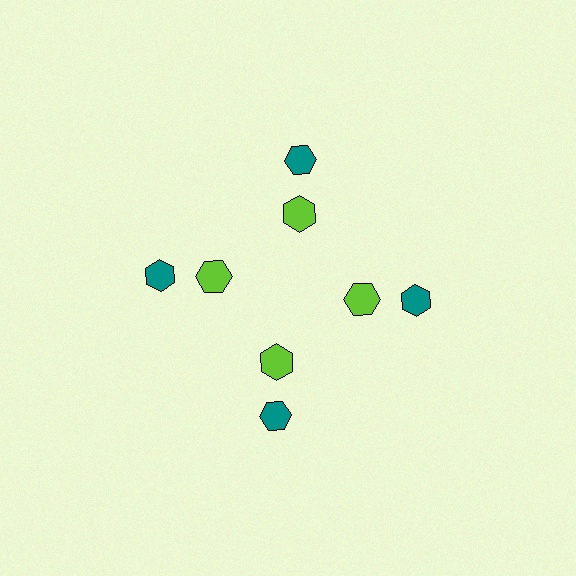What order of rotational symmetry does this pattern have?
This pattern has 4-fold rotational symmetry.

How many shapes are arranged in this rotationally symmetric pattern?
There are 8 shapes, arranged in 4 groups of 2.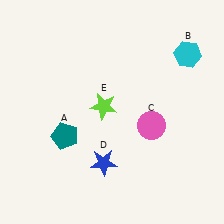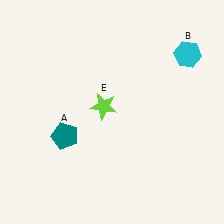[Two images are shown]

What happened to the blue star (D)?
The blue star (D) was removed in Image 2. It was in the bottom-left area of Image 1.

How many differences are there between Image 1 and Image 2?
There are 2 differences between the two images.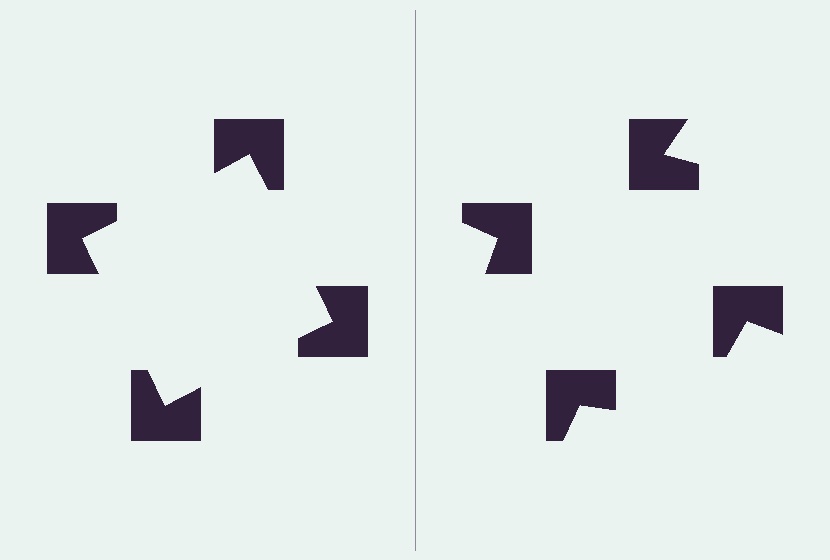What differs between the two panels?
The notched squares are positioned identically on both sides; only the wedge orientations differ. On the left they align to a square; on the right they are misaligned.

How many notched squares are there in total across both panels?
8 — 4 on each side.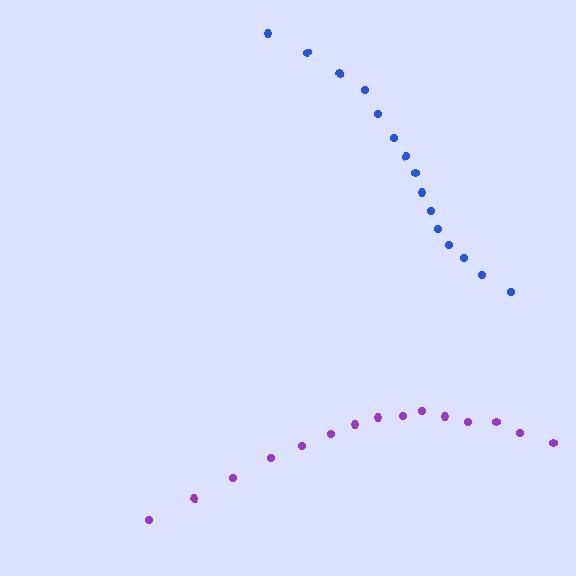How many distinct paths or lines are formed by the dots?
There are 2 distinct paths.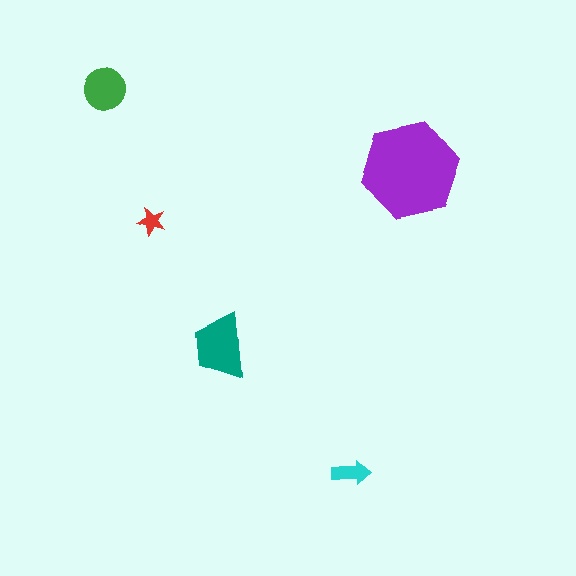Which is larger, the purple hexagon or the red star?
The purple hexagon.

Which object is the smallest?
The red star.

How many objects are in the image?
There are 5 objects in the image.